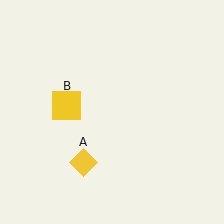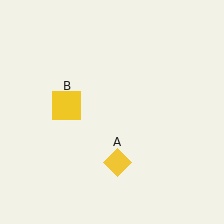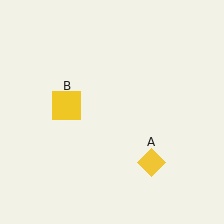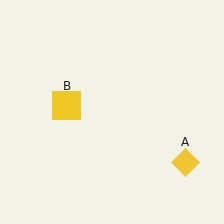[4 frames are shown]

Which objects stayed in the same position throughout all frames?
Yellow square (object B) remained stationary.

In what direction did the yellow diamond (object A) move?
The yellow diamond (object A) moved right.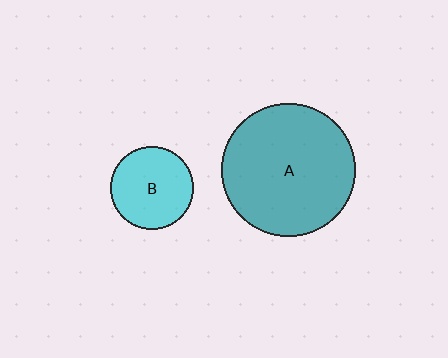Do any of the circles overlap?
No, none of the circles overlap.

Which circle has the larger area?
Circle A (teal).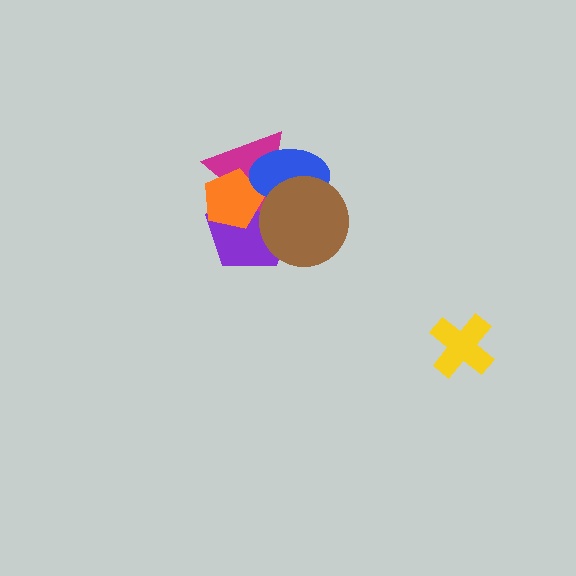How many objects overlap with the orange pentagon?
3 objects overlap with the orange pentagon.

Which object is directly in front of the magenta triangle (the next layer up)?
The orange pentagon is directly in front of the magenta triangle.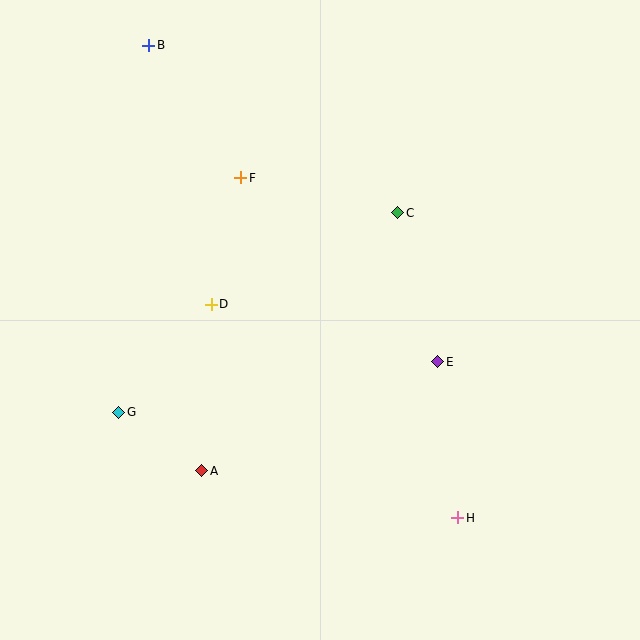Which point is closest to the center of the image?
Point D at (211, 304) is closest to the center.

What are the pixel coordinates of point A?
Point A is at (202, 471).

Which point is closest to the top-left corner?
Point B is closest to the top-left corner.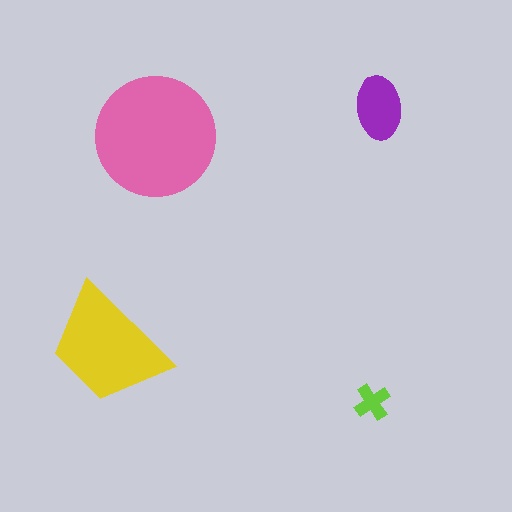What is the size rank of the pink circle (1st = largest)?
1st.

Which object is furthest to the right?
The purple ellipse is rightmost.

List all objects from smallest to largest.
The lime cross, the purple ellipse, the yellow trapezoid, the pink circle.